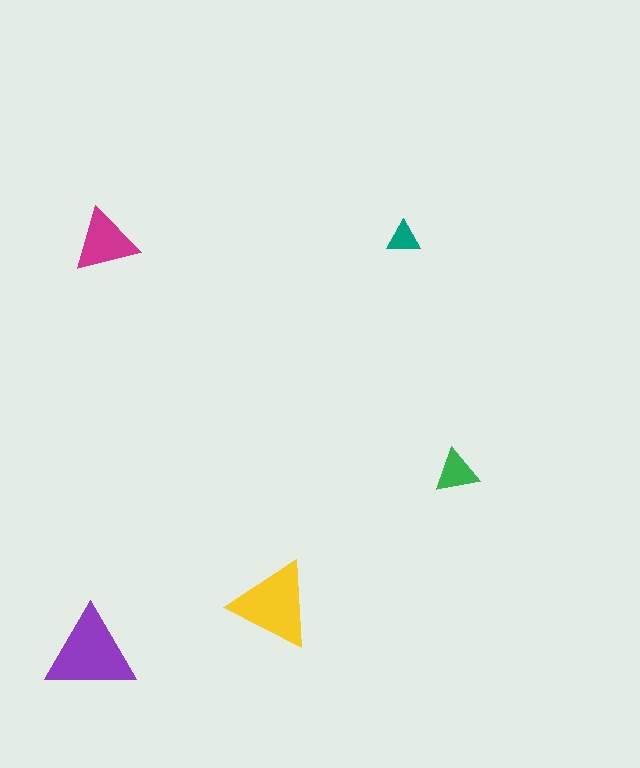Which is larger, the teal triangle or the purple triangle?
The purple one.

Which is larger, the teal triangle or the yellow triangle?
The yellow one.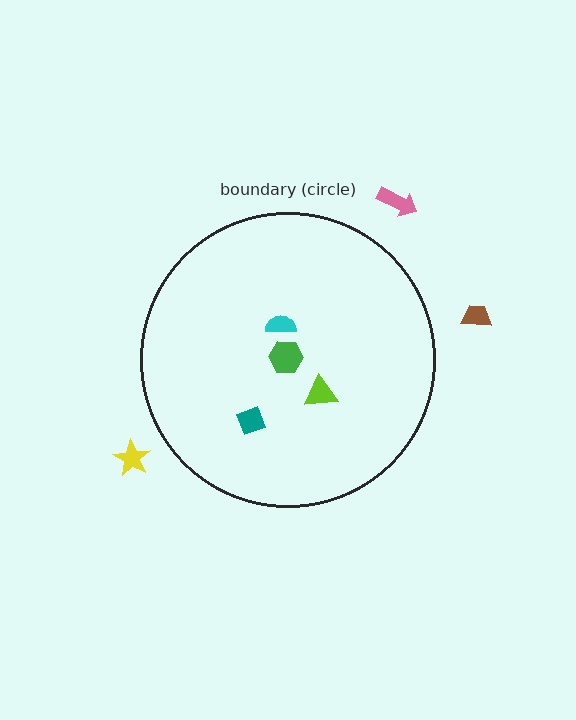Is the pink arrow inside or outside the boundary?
Outside.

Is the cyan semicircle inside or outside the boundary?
Inside.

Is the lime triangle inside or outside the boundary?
Inside.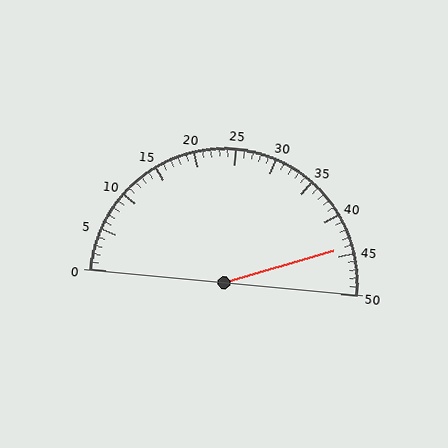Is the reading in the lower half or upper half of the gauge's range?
The reading is in the upper half of the range (0 to 50).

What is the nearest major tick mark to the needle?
The nearest major tick mark is 45.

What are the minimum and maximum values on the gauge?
The gauge ranges from 0 to 50.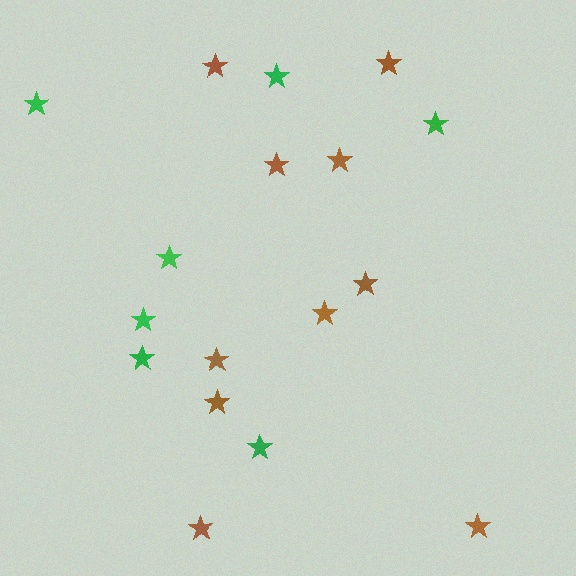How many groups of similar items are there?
There are 2 groups: one group of brown stars (10) and one group of green stars (7).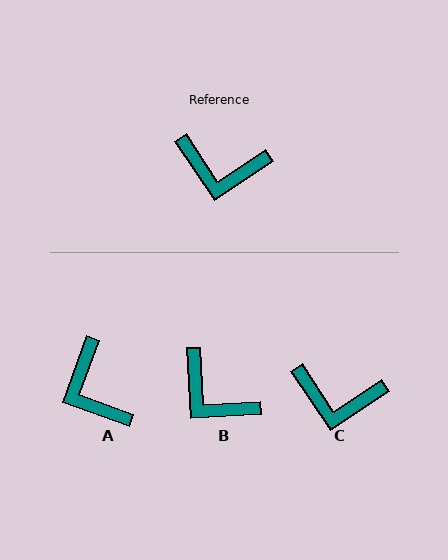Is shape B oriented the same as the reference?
No, it is off by about 30 degrees.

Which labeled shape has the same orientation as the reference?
C.